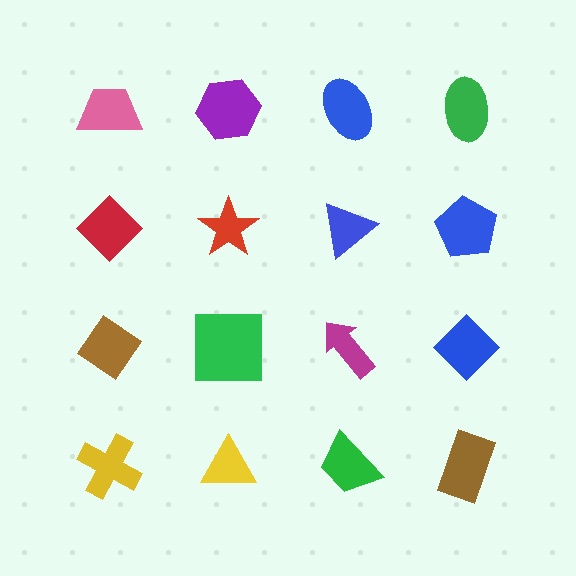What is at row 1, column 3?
A blue ellipse.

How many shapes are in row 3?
4 shapes.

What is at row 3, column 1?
A brown diamond.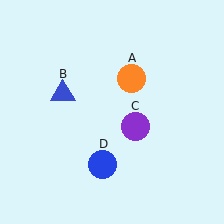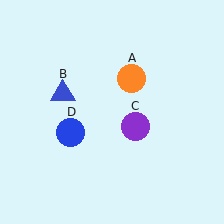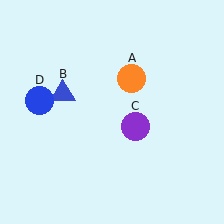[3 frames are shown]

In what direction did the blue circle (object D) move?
The blue circle (object D) moved up and to the left.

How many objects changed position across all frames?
1 object changed position: blue circle (object D).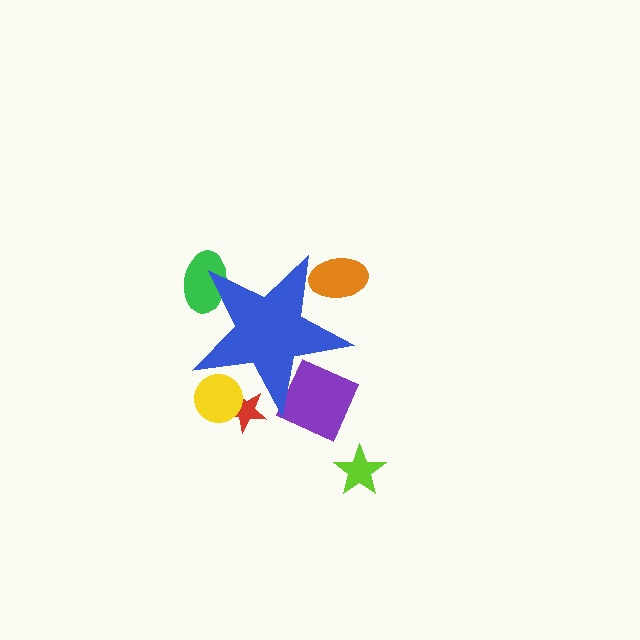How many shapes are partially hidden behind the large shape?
5 shapes are partially hidden.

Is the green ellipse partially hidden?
Yes, the green ellipse is partially hidden behind the blue star.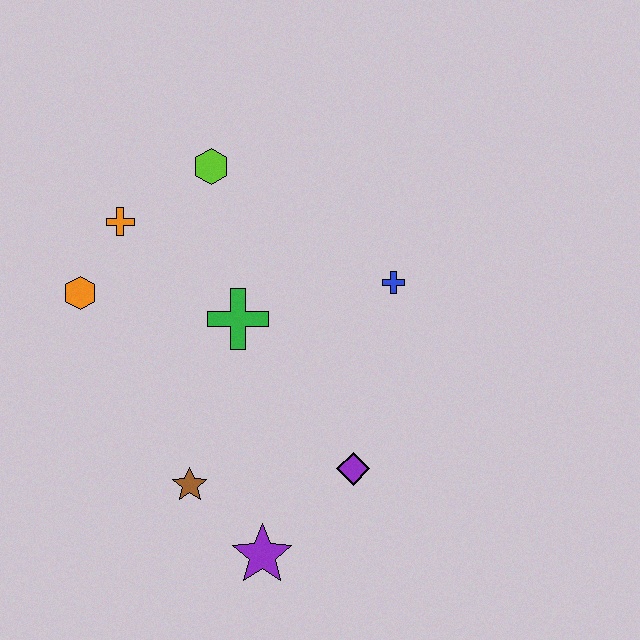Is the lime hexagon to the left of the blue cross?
Yes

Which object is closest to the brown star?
The purple star is closest to the brown star.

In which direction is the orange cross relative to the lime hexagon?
The orange cross is to the left of the lime hexagon.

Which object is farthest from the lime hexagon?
The purple star is farthest from the lime hexagon.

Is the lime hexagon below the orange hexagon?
No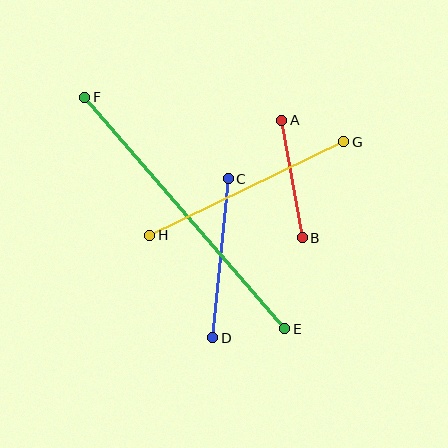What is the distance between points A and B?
The distance is approximately 119 pixels.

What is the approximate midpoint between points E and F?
The midpoint is at approximately (185, 213) pixels.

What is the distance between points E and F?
The distance is approximately 306 pixels.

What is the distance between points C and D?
The distance is approximately 160 pixels.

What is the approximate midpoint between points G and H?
The midpoint is at approximately (247, 188) pixels.